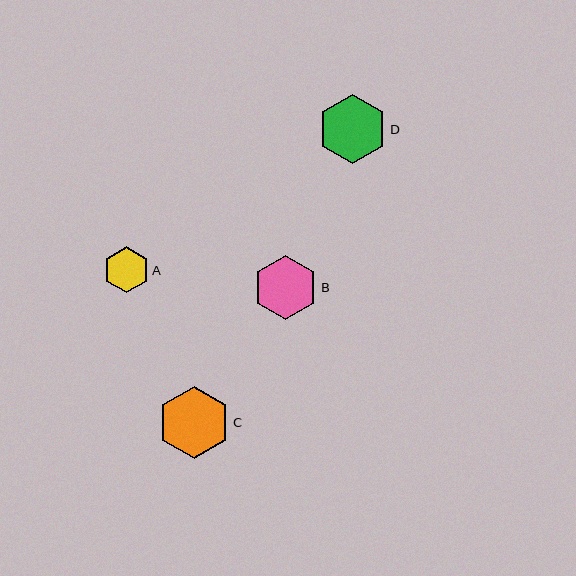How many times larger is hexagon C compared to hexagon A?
Hexagon C is approximately 1.6 times the size of hexagon A.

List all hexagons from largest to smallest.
From largest to smallest: C, D, B, A.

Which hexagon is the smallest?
Hexagon A is the smallest with a size of approximately 46 pixels.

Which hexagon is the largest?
Hexagon C is the largest with a size of approximately 72 pixels.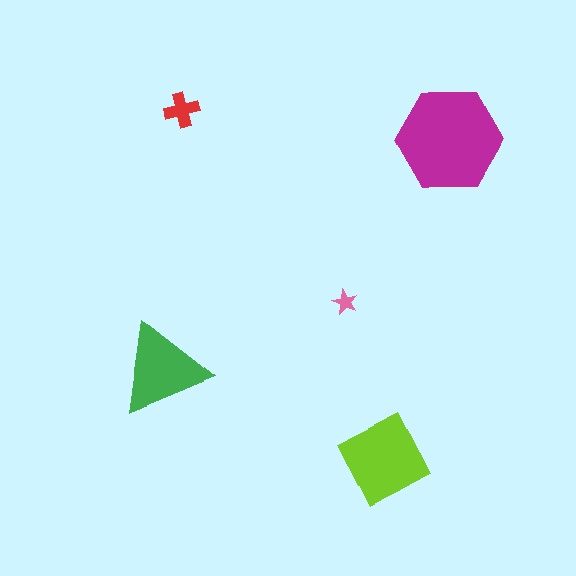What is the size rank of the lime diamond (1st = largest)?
2nd.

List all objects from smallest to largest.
The pink star, the red cross, the green triangle, the lime diamond, the magenta hexagon.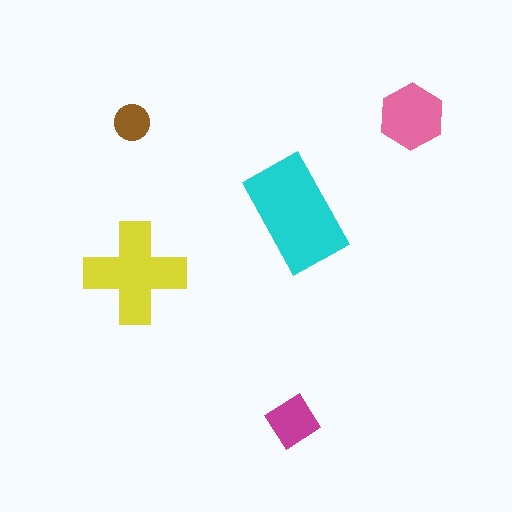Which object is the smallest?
The brown circle.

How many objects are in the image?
There are 5 objects in the image.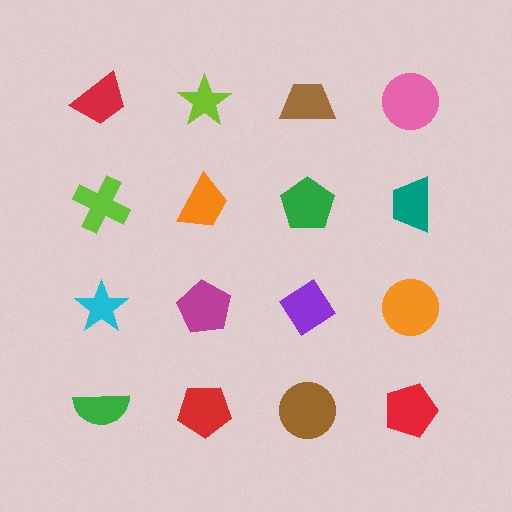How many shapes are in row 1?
4 shapes.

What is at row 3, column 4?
An orange circle.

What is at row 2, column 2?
An orange trapezoid.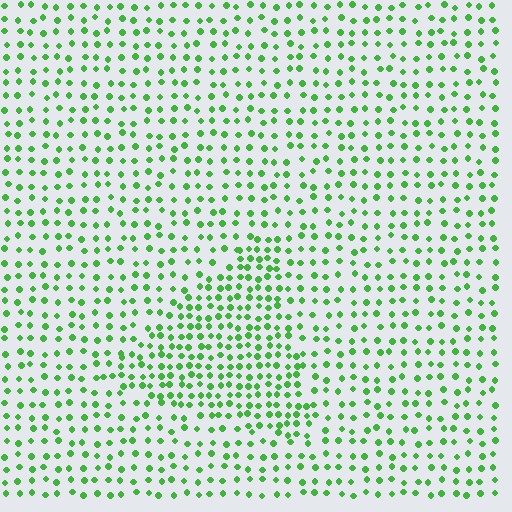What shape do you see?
I see a triangle.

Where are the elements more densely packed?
The elements are more densely packed inside the triangle boundary.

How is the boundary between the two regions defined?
The boundary is defined by a change in element density (approximately 1.7x ratio). All elements are the same color, size, and shape.